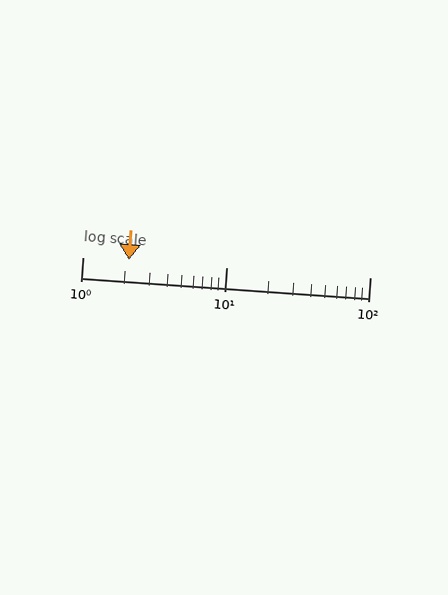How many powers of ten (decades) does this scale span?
The scale spans 2 decades, from 1 to 100.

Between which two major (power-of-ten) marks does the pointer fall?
The pointer is between 1 and 10.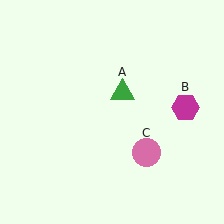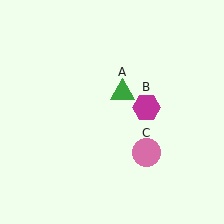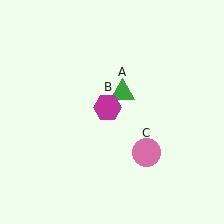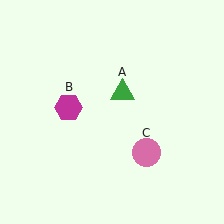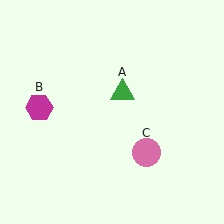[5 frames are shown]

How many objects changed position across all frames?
1 object changed position: magenta hexagon (object B).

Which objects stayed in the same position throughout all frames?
Green triangle (object A) and pink circle (object C) remained stationary.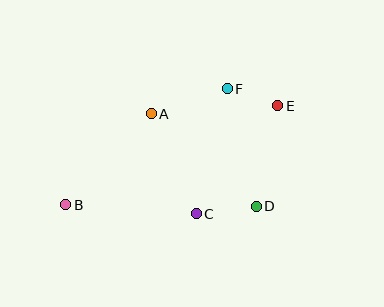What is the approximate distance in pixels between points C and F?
The distance between C and F is approximately 129 pixels.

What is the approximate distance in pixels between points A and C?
The distance between A and C is approximately 110 pixels.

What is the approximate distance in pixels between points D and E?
The distance between D and E is approximately 103 pixels.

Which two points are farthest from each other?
Points B and E are farthest from each other.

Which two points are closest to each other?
Points E and F are closest to each other.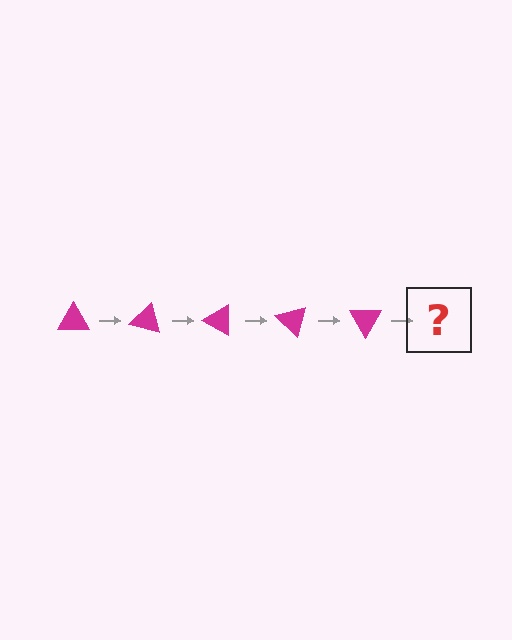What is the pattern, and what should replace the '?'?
The pattern is that the triangle rotates 15 degrees each step. The '?' should be a magenta triangle rotated 75 degrees.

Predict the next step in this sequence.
The next step is a magenta triangle rotated 75 degrees.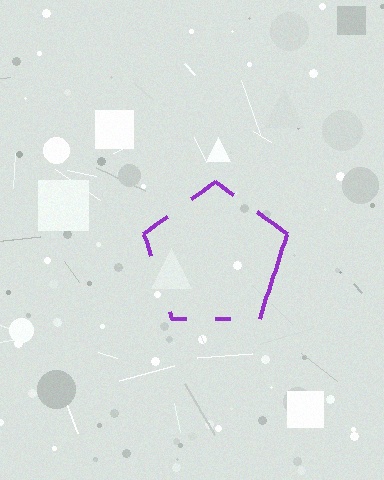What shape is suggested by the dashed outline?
The dashed outline suggests a pentagon.